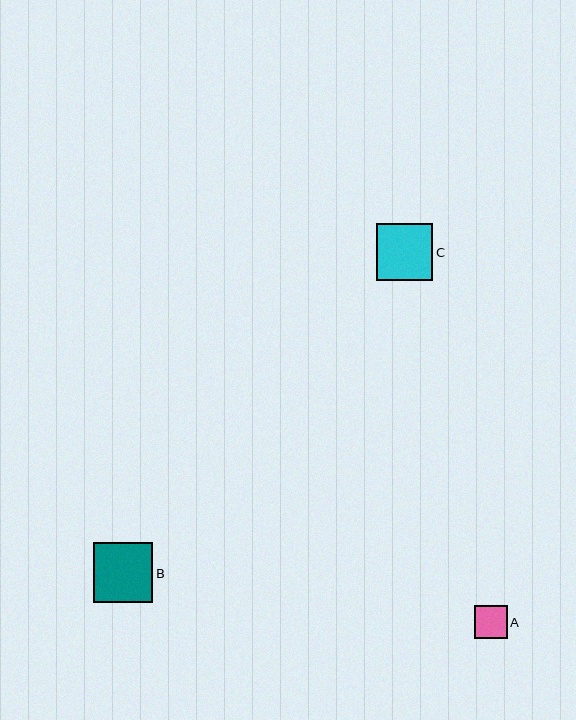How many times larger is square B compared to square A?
Square B is approximately 1.8 times the size of square A.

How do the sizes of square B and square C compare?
Square B and square C are approximately the same size.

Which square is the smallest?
Square A is the smallest with a size of approximately 33 pixels.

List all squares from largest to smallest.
From largest to smallest: B, C, A.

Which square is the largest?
Square B is the largest with a size of approximately 59 pixels.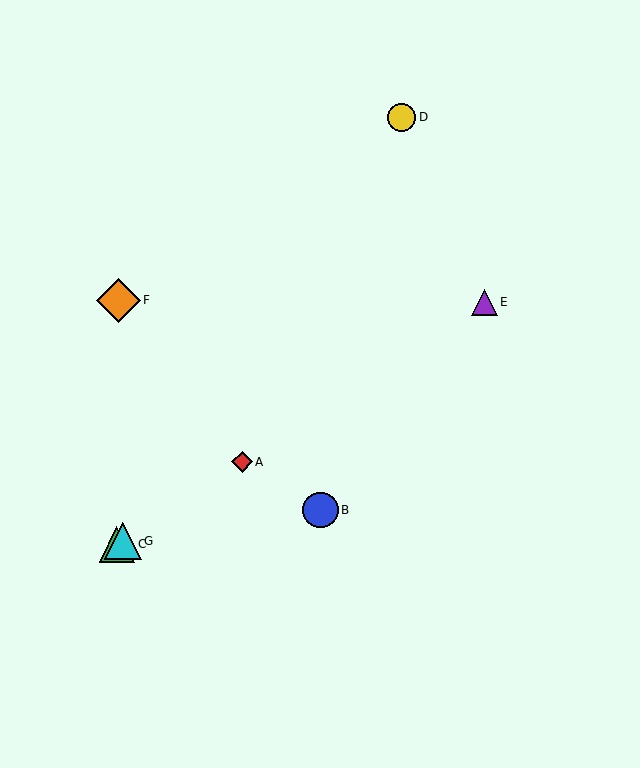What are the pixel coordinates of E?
Object E is at (484, 302).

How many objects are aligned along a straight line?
4 objects (A, C, E, G) are aligned along a straight line.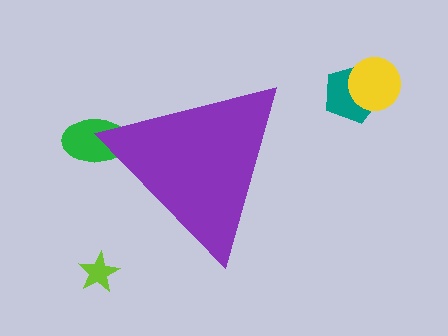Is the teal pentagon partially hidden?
No, the teal pentagon is fully visible.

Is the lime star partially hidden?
No, the lime star is fully visible.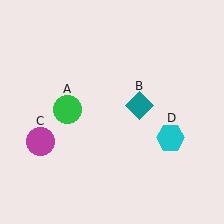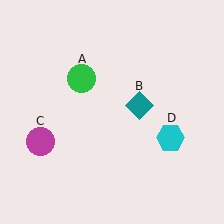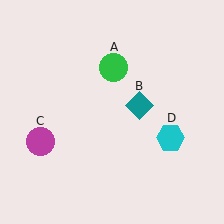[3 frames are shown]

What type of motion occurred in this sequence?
The green circle (object A) rotated clockwise around the center of the scene.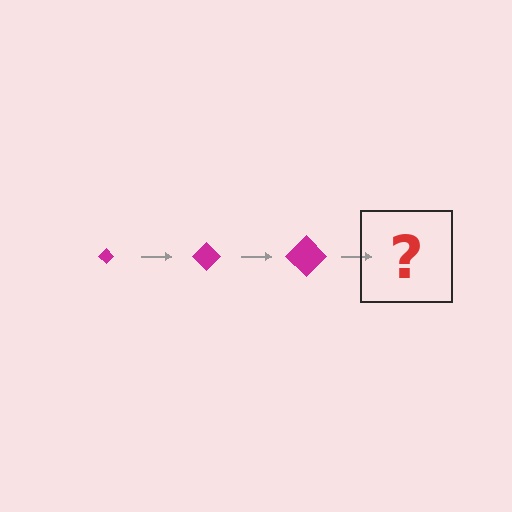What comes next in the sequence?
The next element should be a magenta diamond, larger than the previous one.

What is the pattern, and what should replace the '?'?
The pattern is that the diamond gets progressively larger each step. The '?' should be a magenta diamond, larger than the previous one.